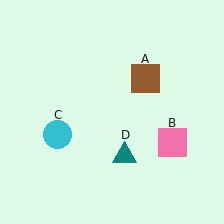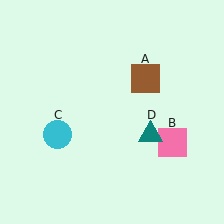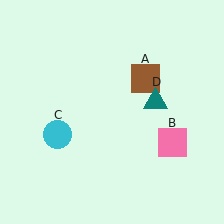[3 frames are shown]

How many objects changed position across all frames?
1 object changed position: teal triangle (object D).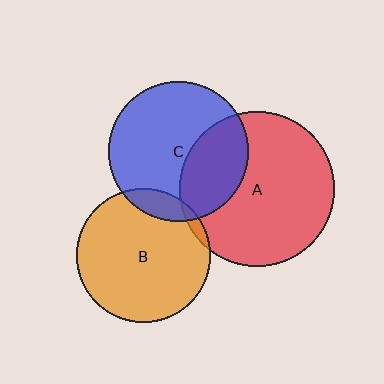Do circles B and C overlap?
Yes.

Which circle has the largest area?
Circle A (red).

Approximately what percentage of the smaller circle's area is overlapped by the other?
Approximately 10%.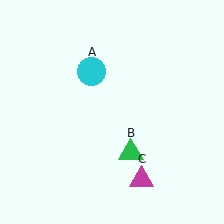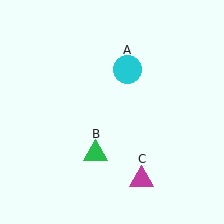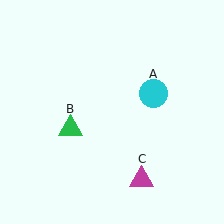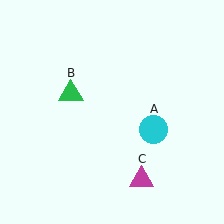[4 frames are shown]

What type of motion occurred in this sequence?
The cyan circle (object A), green triangle (object B) rotated clockwise around the center of the scene.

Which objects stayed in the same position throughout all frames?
Magenta triangle (object C) remained stationary.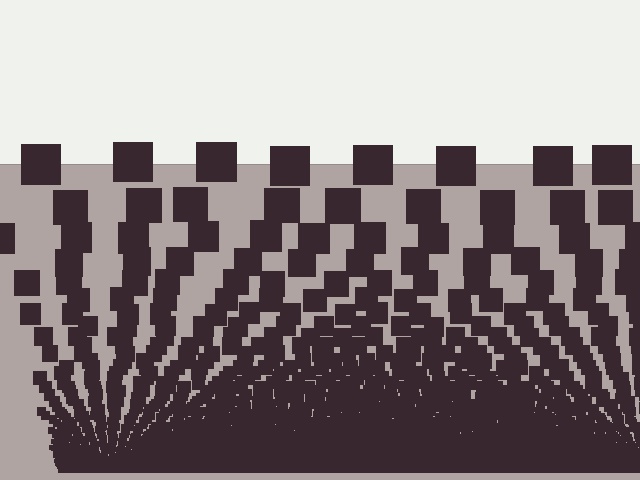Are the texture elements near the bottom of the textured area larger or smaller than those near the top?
Smaller. The gradient is inverted — elements near the bottom are smaller and denser.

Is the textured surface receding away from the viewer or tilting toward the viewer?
The surface appears to tilt toward the viewer. Texture elements get larger and sparser toward the top.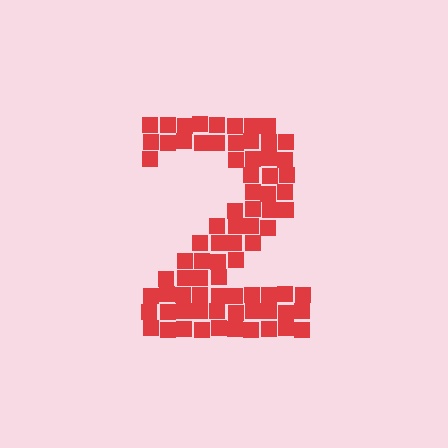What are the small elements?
The small elements are squares.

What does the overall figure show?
The overall figure shows the digit 2.